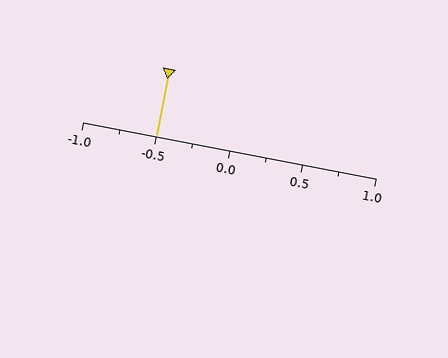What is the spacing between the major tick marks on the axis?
The major ticks are spaced 0.5 apart.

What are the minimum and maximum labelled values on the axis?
The axis runs from -1.0 to 1.0.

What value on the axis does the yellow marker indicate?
The marker indicates approximately -0.5.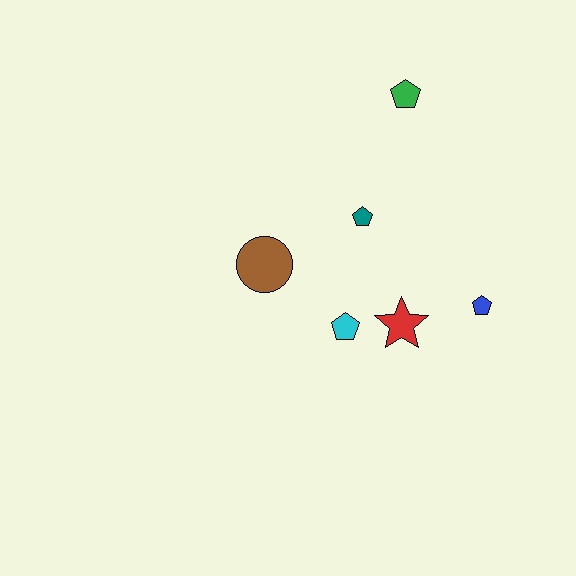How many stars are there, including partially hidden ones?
There is 1 star.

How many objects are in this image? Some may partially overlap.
There are 6 objects.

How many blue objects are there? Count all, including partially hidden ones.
There is 1 blue object.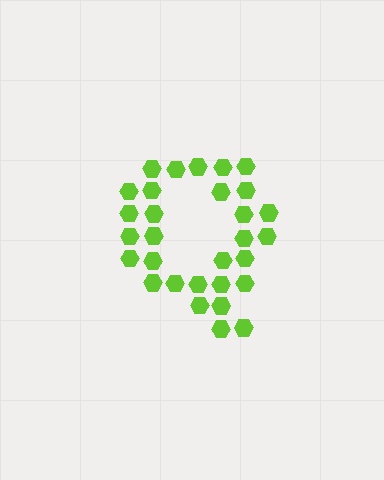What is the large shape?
The large shape is the letter Q.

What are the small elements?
The small elements are hexagons.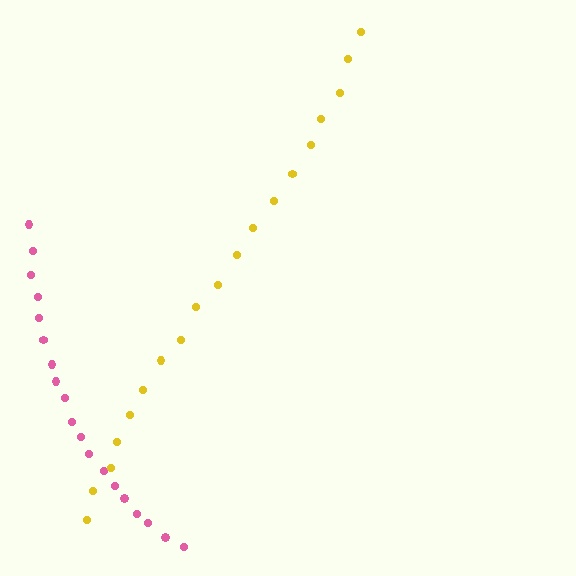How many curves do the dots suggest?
There are 2 distinct paths.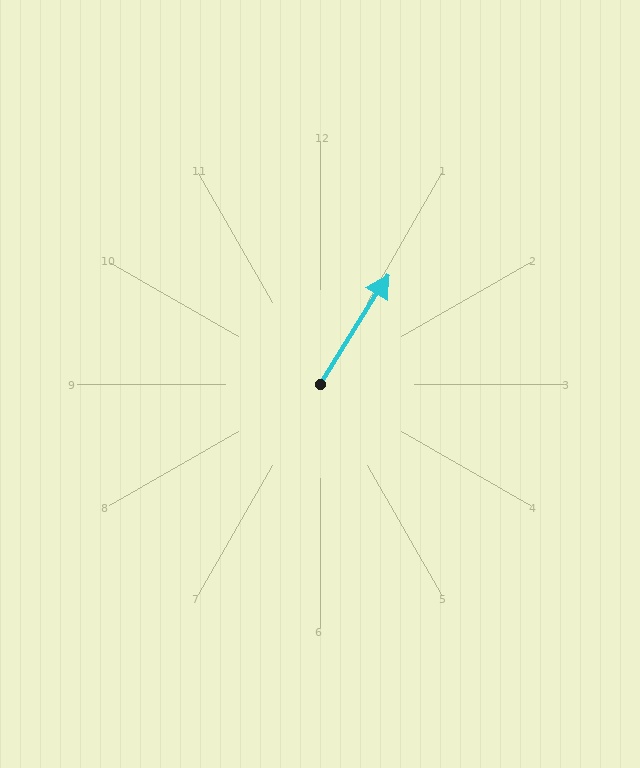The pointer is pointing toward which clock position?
Roughly 1 o'clock.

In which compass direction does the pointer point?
Northeast.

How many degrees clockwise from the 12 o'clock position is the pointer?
Approximately 32 degrees.